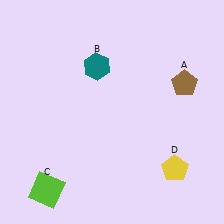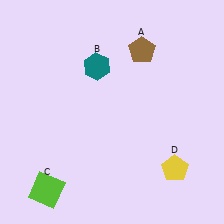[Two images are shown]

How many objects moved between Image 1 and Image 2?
1 object moved between the two images.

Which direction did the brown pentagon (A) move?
The brown pentagon (A) moved left.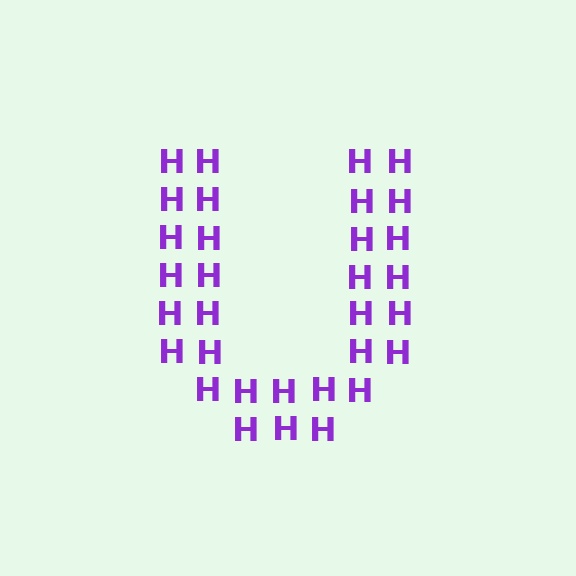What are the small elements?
The small elements are letter H's.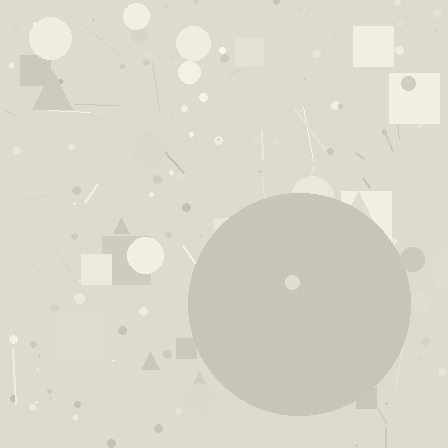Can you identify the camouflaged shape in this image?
The camouflaged shape is a circle.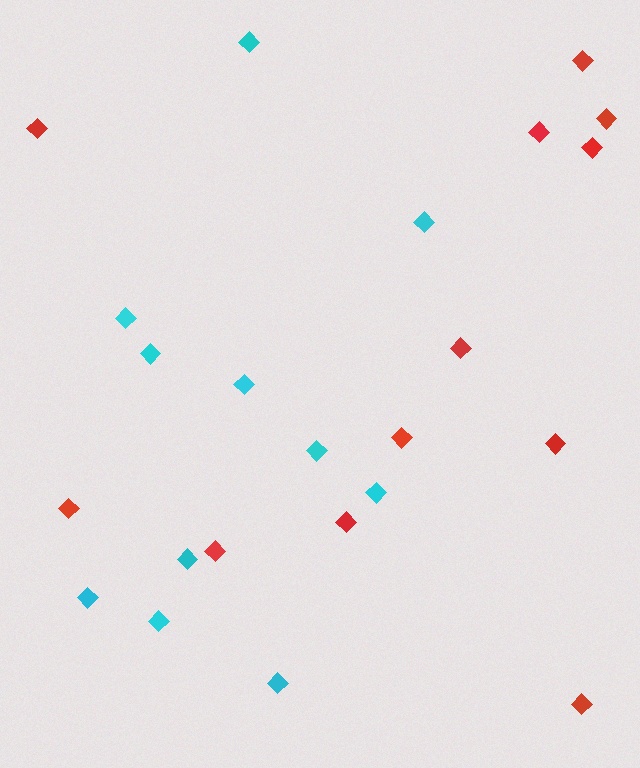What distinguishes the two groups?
There are 2 groups: one group of cyan diamonds (11) and one group of red diamonds (12).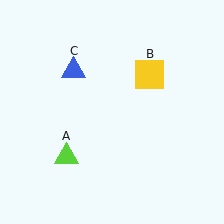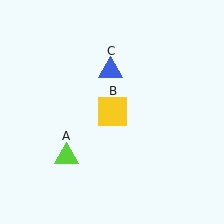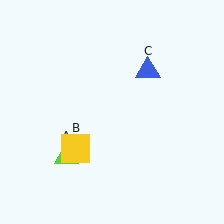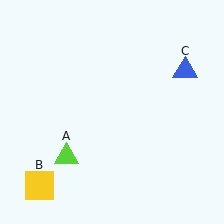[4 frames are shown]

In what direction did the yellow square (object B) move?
The yellow square (object B) moved down and to the left.